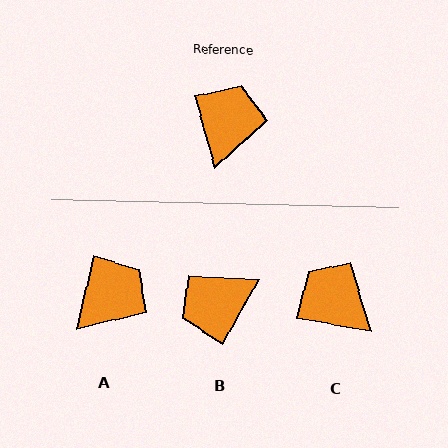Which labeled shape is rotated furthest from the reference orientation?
B, about 135 degrees away.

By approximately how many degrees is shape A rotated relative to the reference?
Approximately 29 degrees clockwise.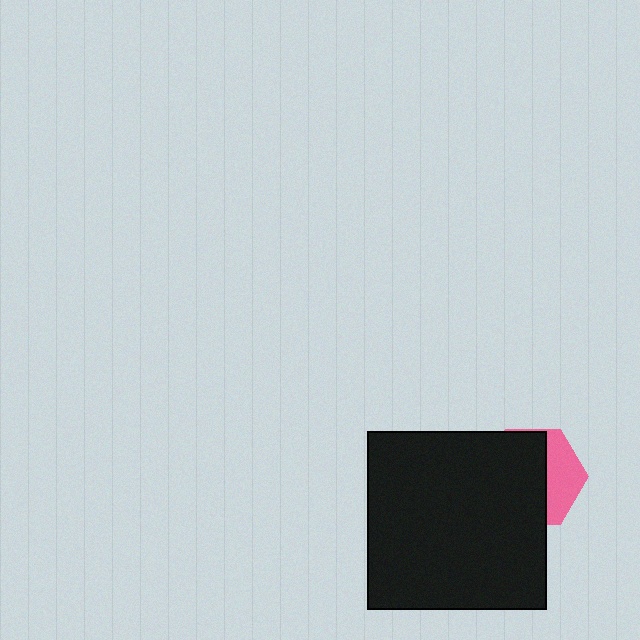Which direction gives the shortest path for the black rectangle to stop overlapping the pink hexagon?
Moving left gives the shortest separation.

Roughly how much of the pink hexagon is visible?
A small part of it is visible (roughly 34%).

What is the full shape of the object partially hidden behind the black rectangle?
The partially hidden object is a pink hexagon.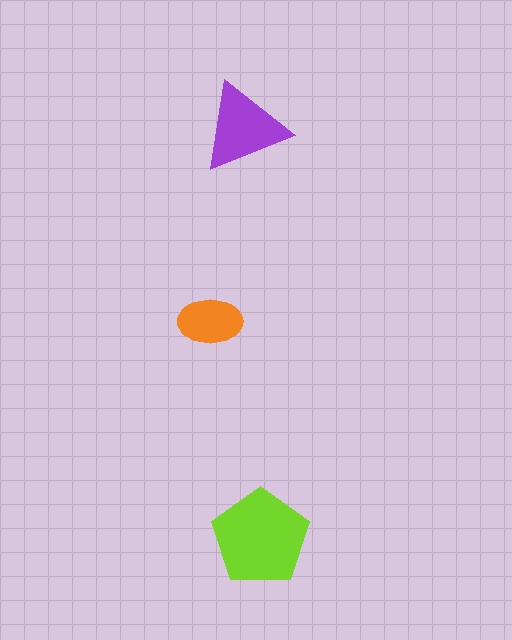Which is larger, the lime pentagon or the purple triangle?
The lime pentagon.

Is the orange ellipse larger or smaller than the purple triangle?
Smaller.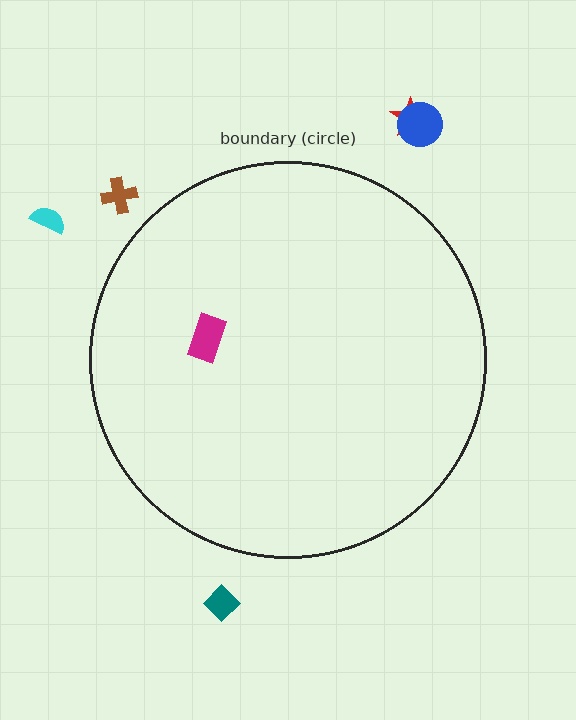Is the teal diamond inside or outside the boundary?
Outside.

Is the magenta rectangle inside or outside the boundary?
Inside.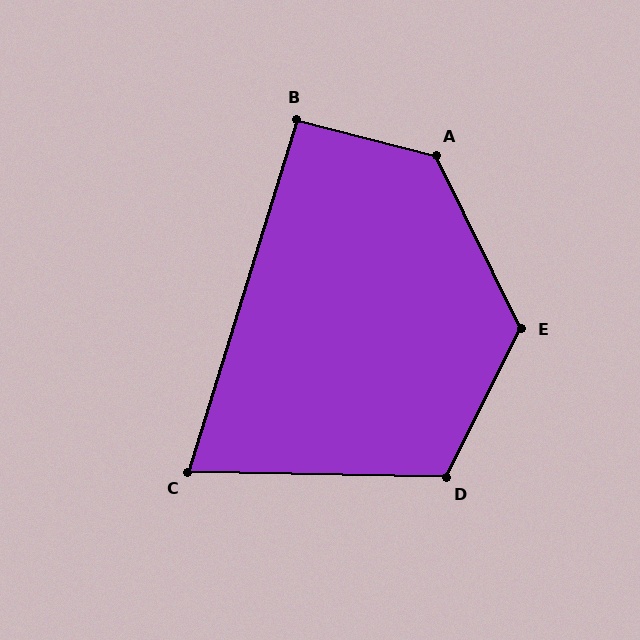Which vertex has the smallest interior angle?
C, at approximately 74 degrees.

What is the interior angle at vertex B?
Approximately 93 degrees (approximately right).